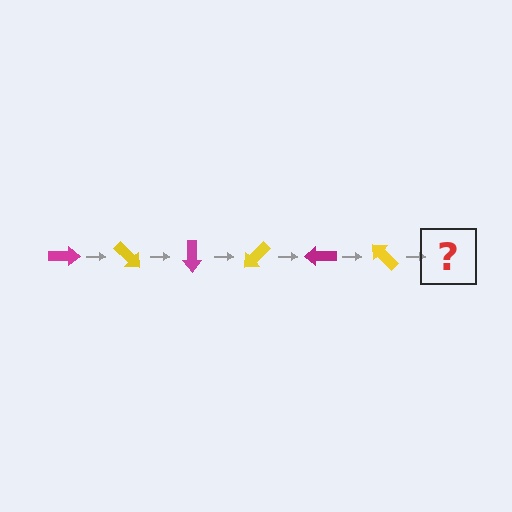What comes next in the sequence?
The next element should be a magenta arrow, rotated 270 degrees from the start.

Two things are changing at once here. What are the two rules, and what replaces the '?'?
The two rules are that it rotates 45 degrees each step and the color cycles through magenta and yellow. The '?' should be a magenta arrow, rotated 270 degrees from the start.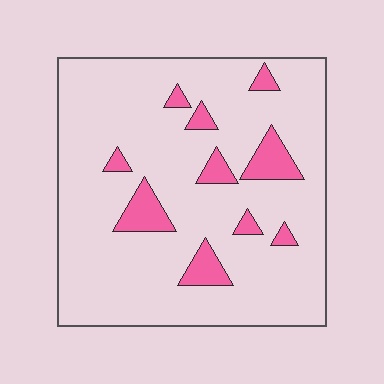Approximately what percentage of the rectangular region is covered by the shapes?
Approximately 10%.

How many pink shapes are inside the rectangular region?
10.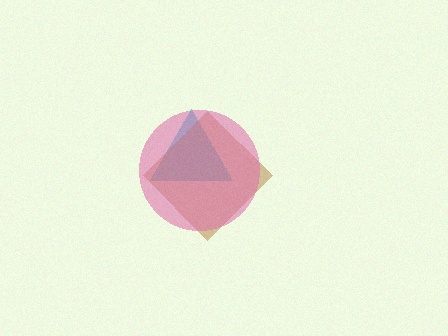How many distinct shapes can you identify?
There are 3 distinct shapes: a cyan triangle, a brown diamond, a pink circle.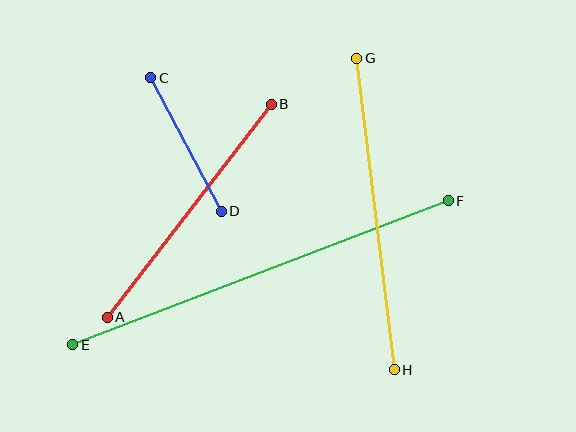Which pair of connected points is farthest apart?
Points E and F are farthest apart.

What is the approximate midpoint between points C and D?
The midpoint is at approximately (186, 145) pixels.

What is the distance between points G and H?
The distance is approximately 314 pixels.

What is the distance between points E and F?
The distance is approximately 402 pixels.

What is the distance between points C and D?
The distance is approximately 151 pixels.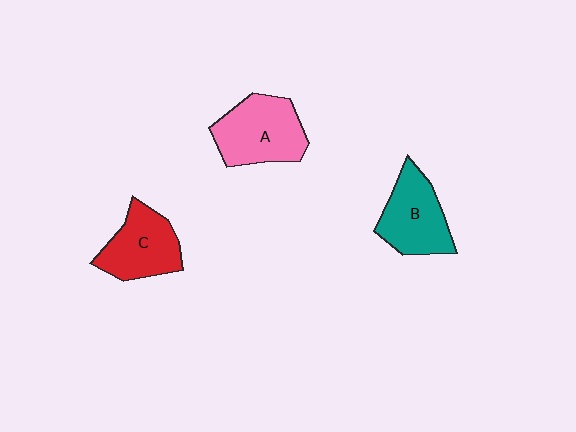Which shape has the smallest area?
Shape C (red).